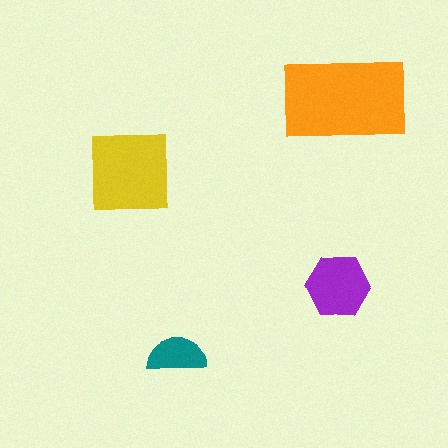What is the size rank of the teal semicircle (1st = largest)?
4th.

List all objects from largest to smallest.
The orange rectangle, the yellow square, the purple hexagon, the teal semicircle.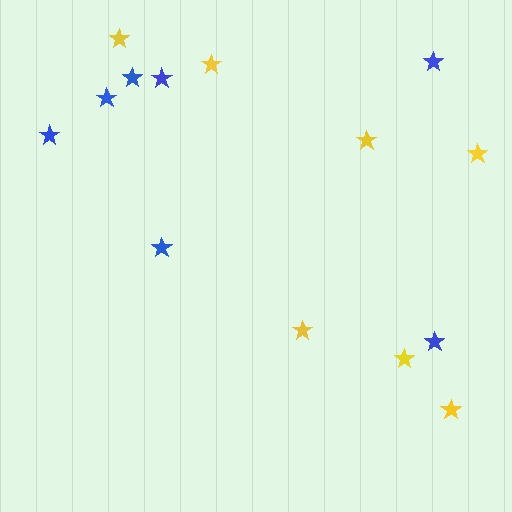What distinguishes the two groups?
There are 2 groups: one group of blue stars (7) and one group of yellow stars (7).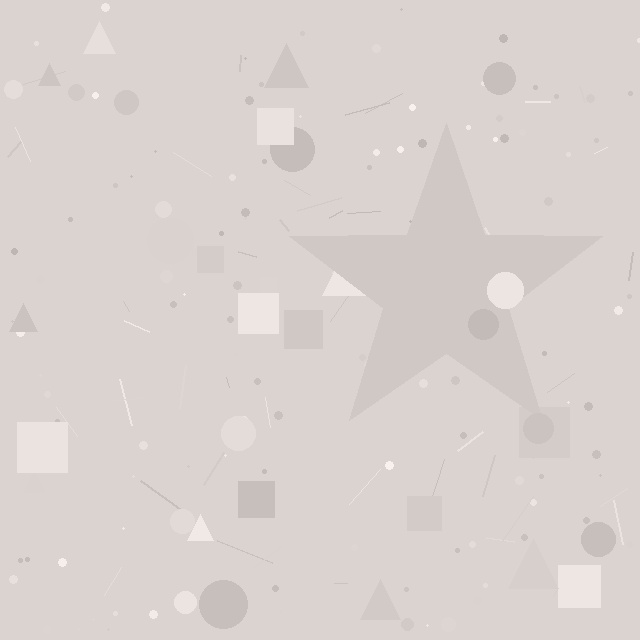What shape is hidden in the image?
A star is hidden in the image.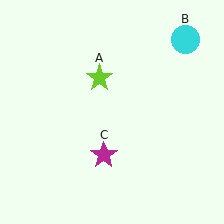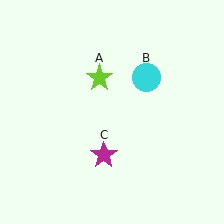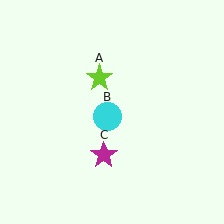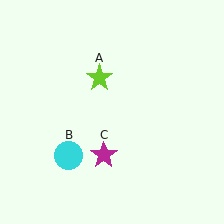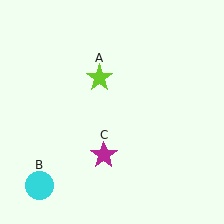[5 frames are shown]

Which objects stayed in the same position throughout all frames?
Lime star (object A) and magenta star (object C) remained stationary.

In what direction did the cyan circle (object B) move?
The cyan circle (object B) moved down and to the left.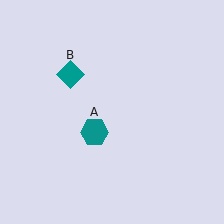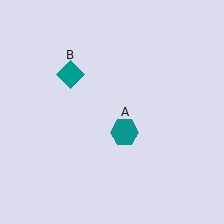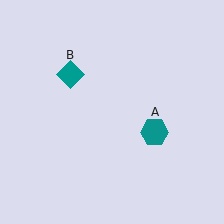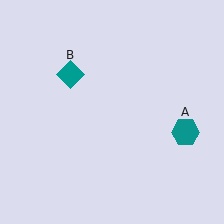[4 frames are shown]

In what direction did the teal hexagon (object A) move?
The teal hexagon (object A) moved right.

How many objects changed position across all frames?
1 object changed position: teal hexagon (object A).